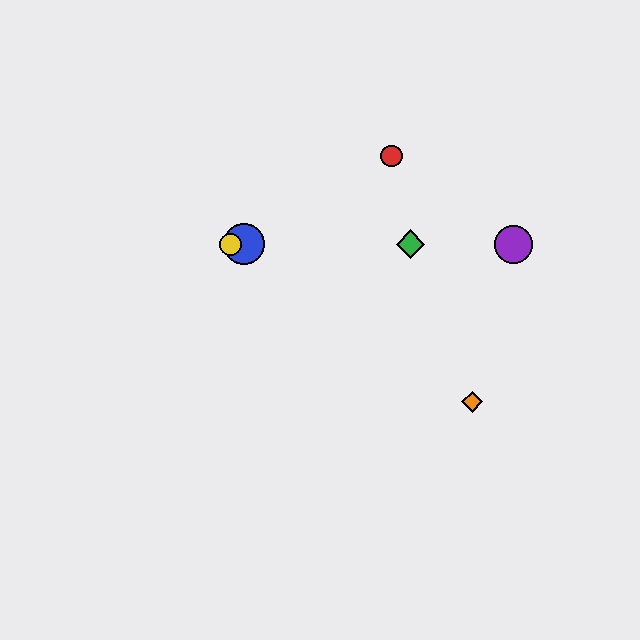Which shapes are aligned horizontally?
The blue circle, the green diamond, the yellow circle, the purple circle are aligned horizontally.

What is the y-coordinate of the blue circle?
The blue circle is at y≈244.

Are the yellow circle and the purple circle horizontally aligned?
Yes, both are at y≈244.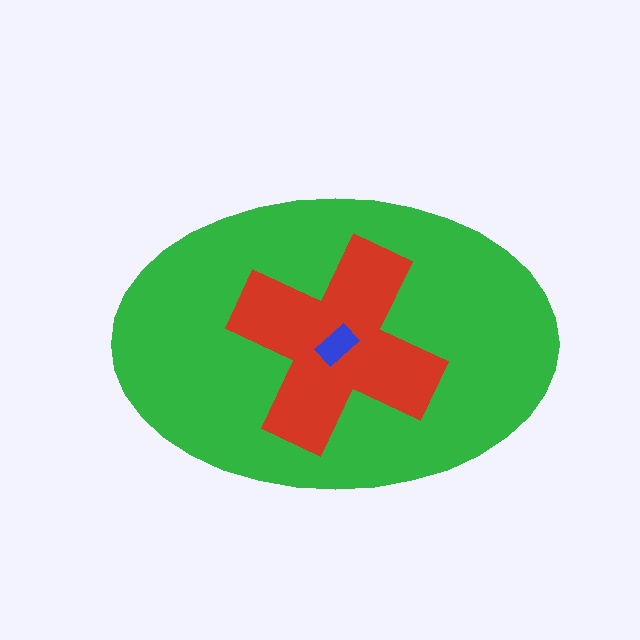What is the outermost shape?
The green ellipse.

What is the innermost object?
The blue rectangle.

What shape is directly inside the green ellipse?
The red cross.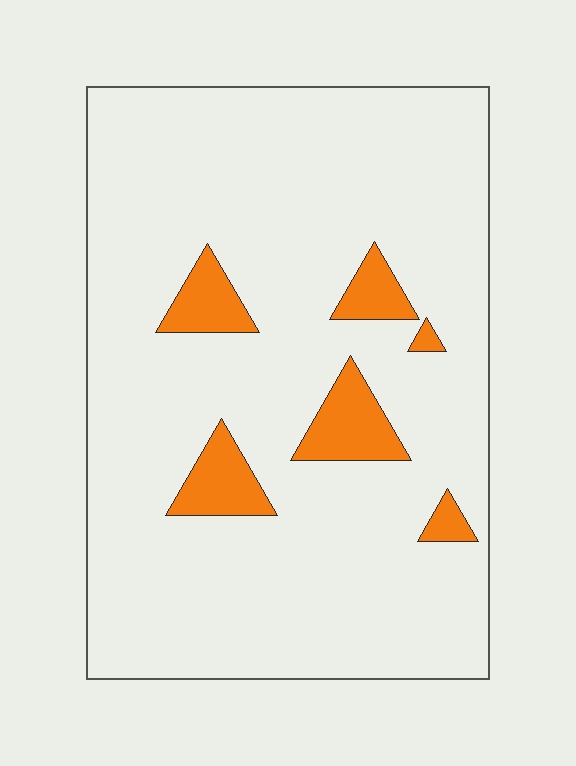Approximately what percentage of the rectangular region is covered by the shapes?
Approximately 10%.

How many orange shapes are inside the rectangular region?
6.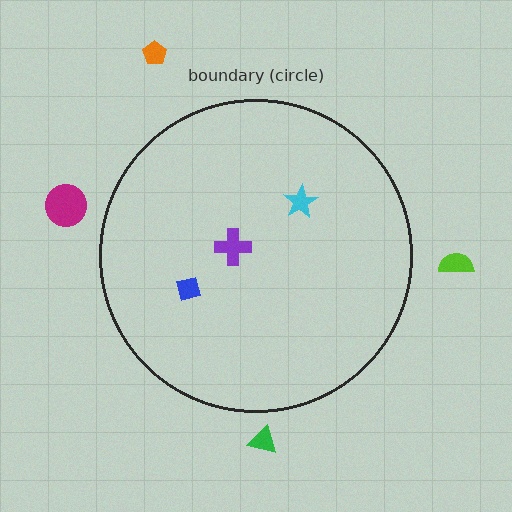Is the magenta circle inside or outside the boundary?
Outside.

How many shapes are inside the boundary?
3 inside, 4 outside.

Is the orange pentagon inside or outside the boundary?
Outside.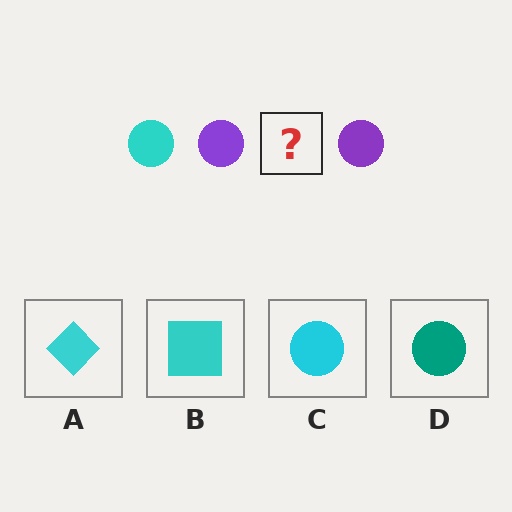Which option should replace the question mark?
Option C.